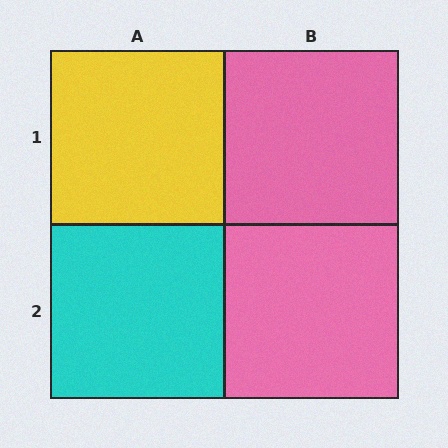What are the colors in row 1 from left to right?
Yellow, pink.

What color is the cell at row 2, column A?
Cyan.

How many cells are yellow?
1 cell is yellow.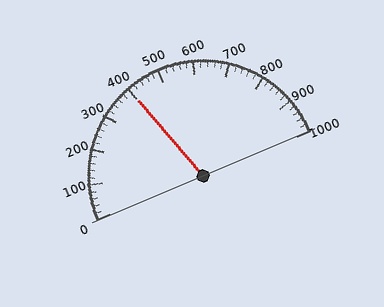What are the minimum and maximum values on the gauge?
The gauge ranges from 0 to 1000.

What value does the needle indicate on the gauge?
The needle indicates approximately 400.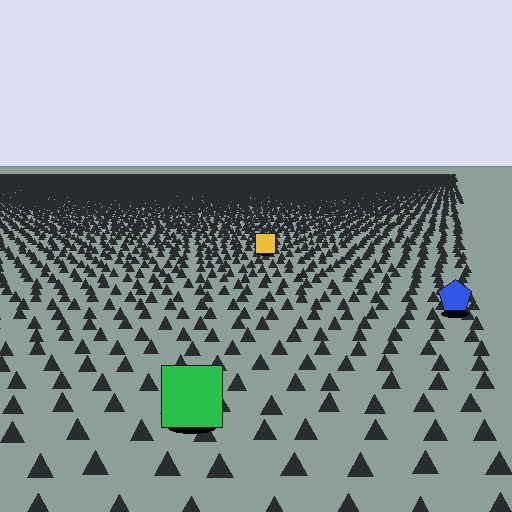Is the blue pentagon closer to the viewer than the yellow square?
Yes. The blue pentagon is closer — you can tell from the texture gradient: the ground texture is coarser near it.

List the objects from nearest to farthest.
From nearest to farthest: the green square, the blue pentagon, the yellow square.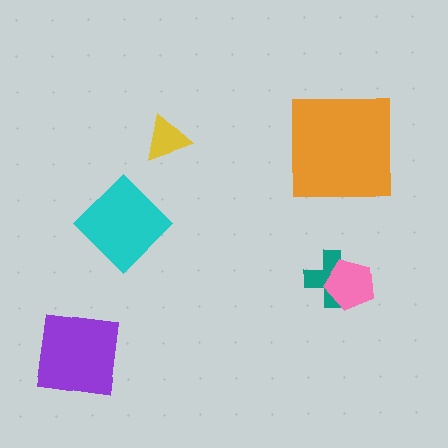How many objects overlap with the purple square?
0 objects overlap with the purple square.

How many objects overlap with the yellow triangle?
0 objects overlap with the yellow triangle.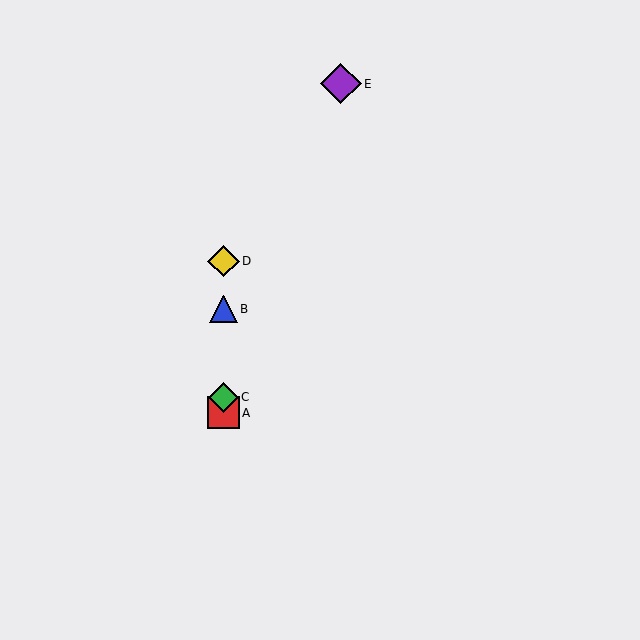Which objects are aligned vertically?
Objects A, B, C, D are aligned vertically.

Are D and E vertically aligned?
No, D is at x≈223 and E is at x≈341.